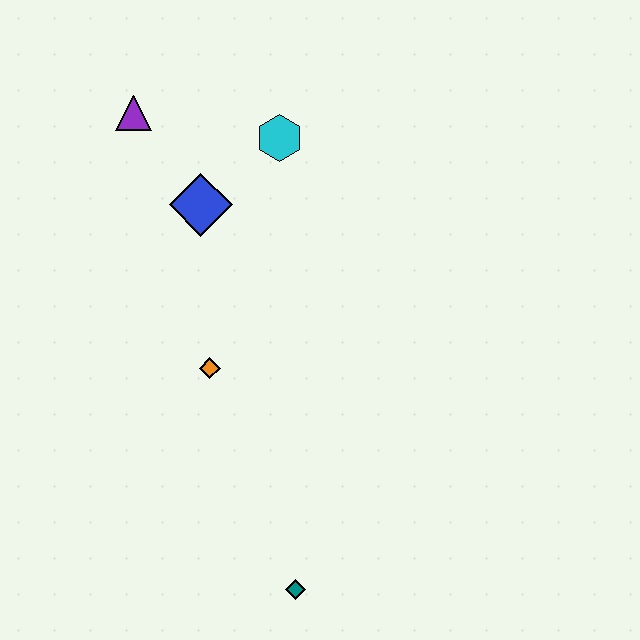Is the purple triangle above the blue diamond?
Yes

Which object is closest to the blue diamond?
The cyan hexagon is closest to the blue diamond.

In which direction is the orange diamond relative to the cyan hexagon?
The orange diamond is below the cyan hexagon.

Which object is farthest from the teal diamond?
The purple triangle is farthest from the teal diamond.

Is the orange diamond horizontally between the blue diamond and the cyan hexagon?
Yes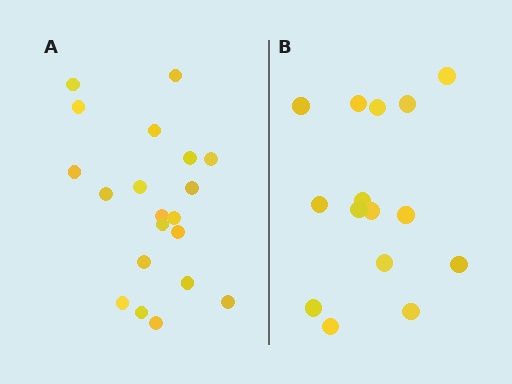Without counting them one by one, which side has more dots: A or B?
Region A (the left region) has more dots.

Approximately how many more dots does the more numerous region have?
Region A has about 5 more dots than region B.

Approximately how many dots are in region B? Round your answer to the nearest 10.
About 20 dots. (The exact count is 15, which rounds to 20.)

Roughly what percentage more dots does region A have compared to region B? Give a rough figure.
About 35% more.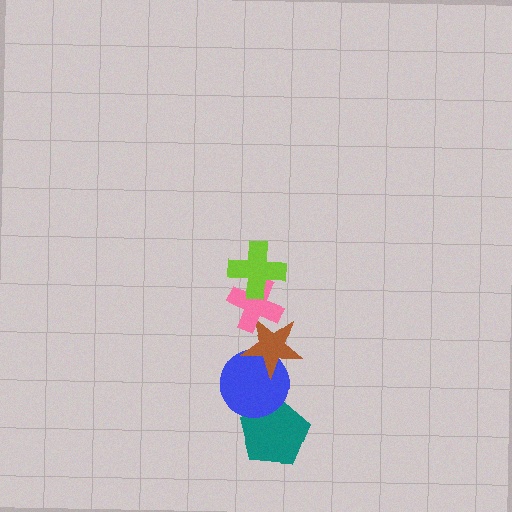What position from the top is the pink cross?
The pink cross is 2nd from the top.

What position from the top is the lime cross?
The lime cross is 1st from the top.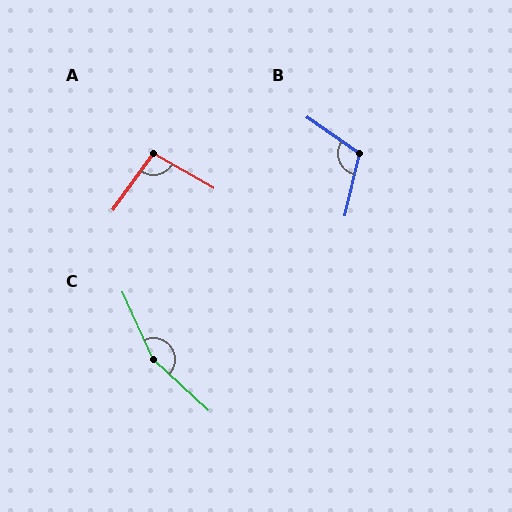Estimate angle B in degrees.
Approximately 112 degrees.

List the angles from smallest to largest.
A (96°), B (112°), C (157°).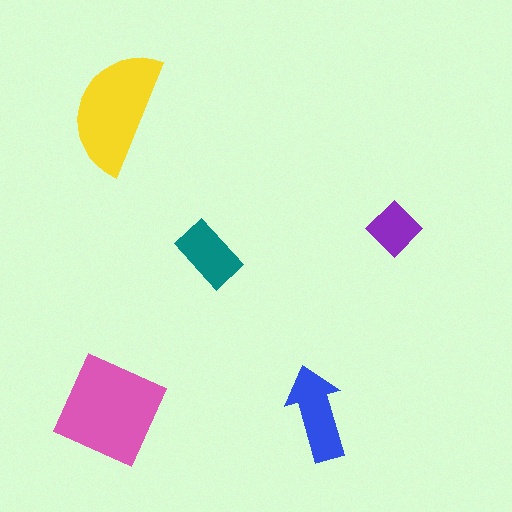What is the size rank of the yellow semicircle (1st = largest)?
2nd.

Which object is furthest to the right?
The purple diamond is rightmost.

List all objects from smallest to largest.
The purple diamond, the teal rectangle, the blue arrow, the yellow semicircle, the pink square.